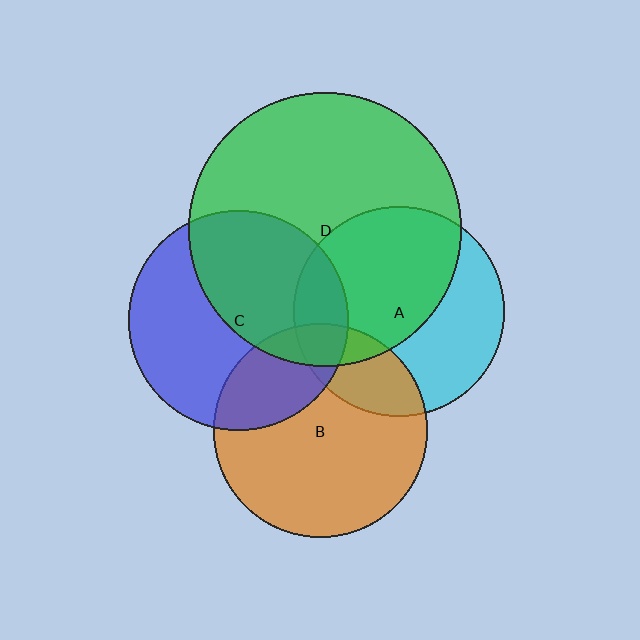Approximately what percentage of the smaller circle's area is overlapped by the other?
Approximately 10%.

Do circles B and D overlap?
Yes.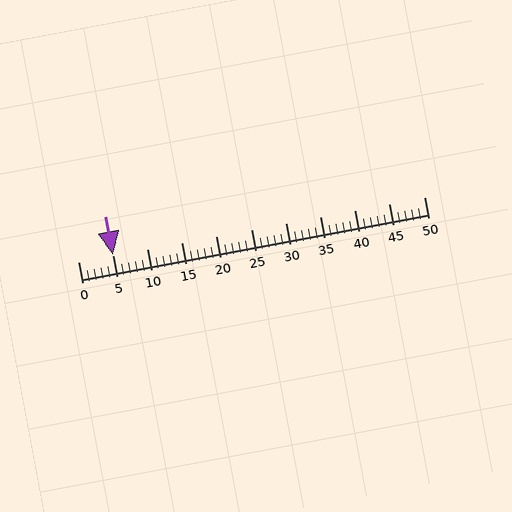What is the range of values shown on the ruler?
The ruler shows values from 0 to 50.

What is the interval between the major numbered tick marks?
The major tick marks are spaced 5 units apart.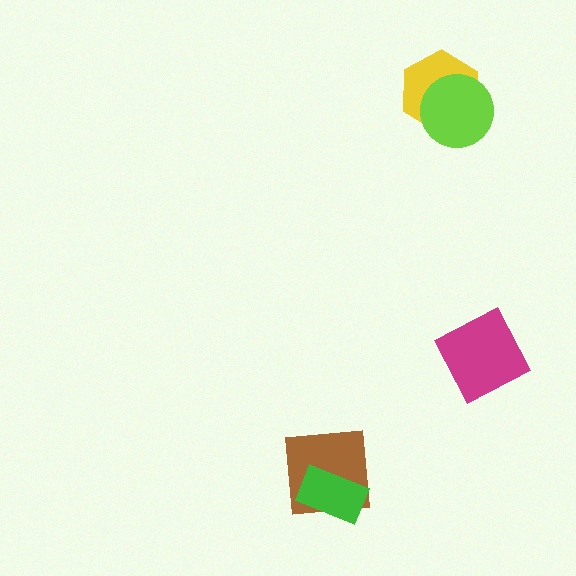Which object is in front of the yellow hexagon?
The lime circle is in front of the yellow hexagon.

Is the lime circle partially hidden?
No, no other shape covers it.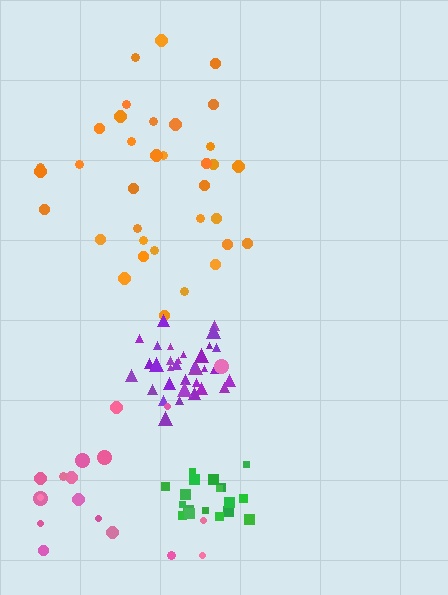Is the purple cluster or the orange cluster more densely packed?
Purple.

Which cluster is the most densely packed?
Purple.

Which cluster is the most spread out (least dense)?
Pink.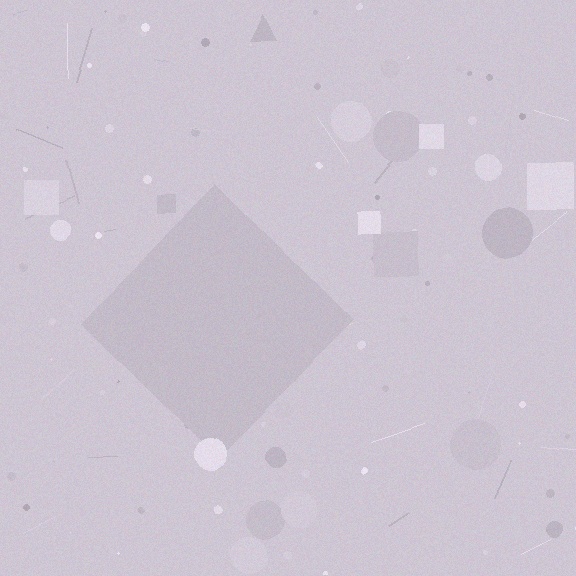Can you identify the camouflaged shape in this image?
The camouflaged shape is a diamond.